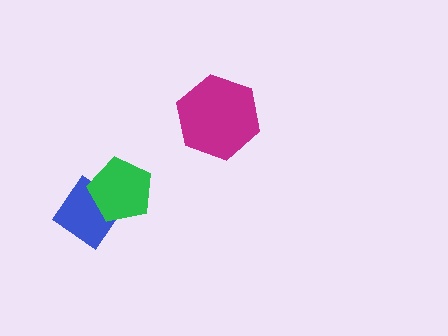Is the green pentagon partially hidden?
No, no other shape covers it.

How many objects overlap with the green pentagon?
1 object overlaps with the green pentagon.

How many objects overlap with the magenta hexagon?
0 objects overlap with the magenta hexagon.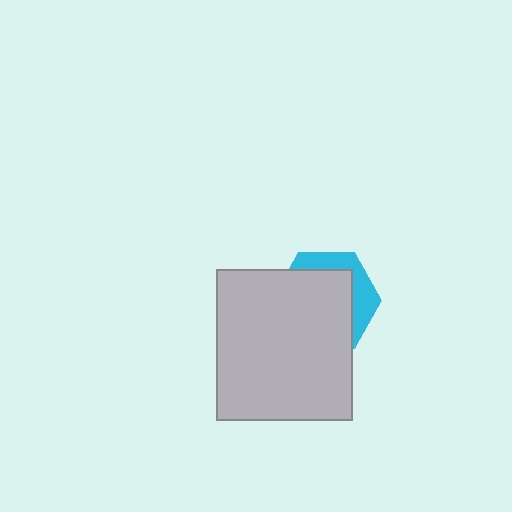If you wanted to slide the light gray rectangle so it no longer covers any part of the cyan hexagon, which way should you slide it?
Slide it toward the lower-left — that is the most direct way to separate the two shapes.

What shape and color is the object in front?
The object in front is a light gray rectangle.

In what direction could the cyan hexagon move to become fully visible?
The cyan hexagon could move toward the upper-right. That would shift it out from behind the light gray rectangle entirely.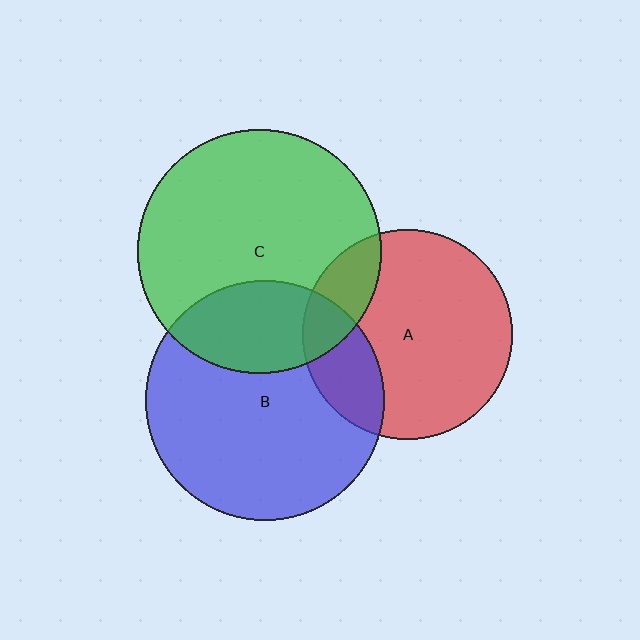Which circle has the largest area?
Circle C (green).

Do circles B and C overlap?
Yes.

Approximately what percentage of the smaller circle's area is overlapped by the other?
Approximately 25%.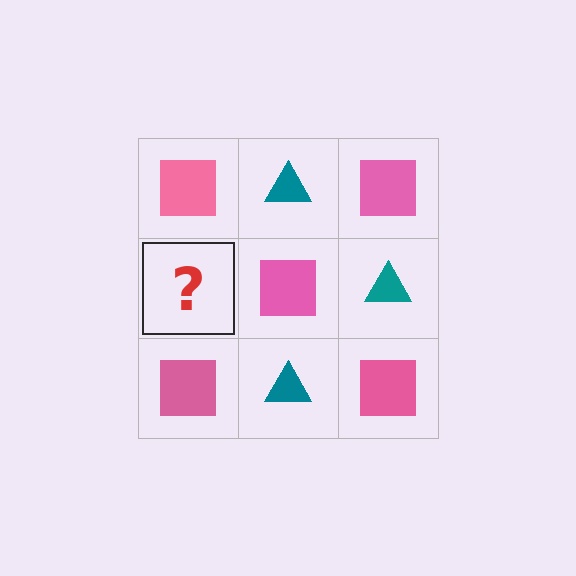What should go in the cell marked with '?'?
The missing cell should contain a teal triangle.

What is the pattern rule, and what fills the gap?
The rule is that it alternates pink square and teal triangle in a checkerboard pattern. The gap should be filled with a teal triangle.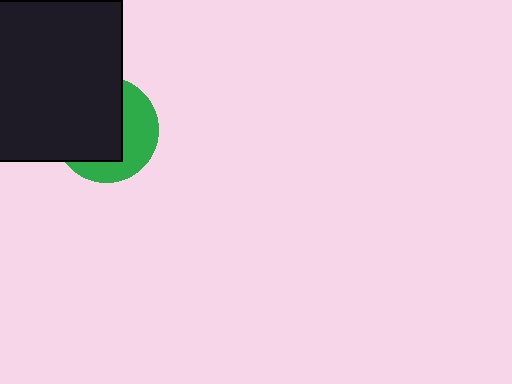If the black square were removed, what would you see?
You would see the complete green circle.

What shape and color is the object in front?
The object in front is a black square.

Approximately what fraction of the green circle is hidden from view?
Roughly 59% of the green circle is hidden behind the black square.